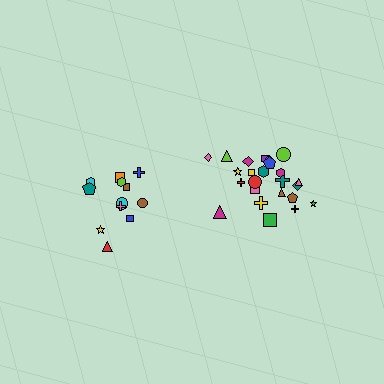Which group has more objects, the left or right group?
The right group.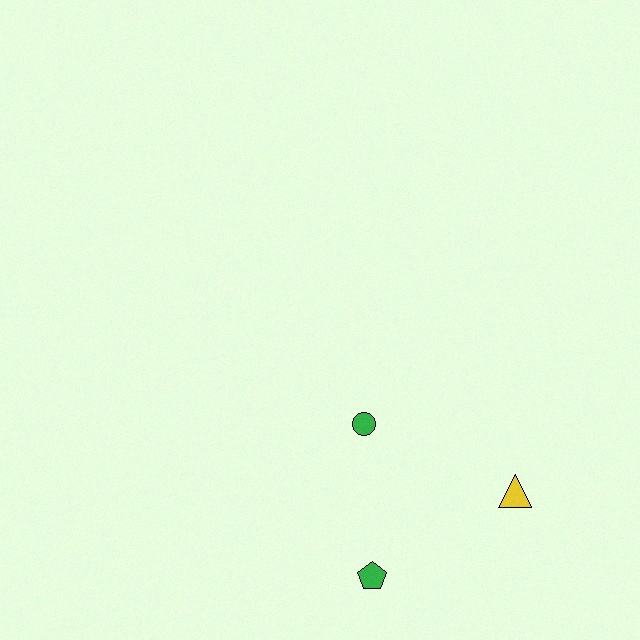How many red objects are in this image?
There are no red objects.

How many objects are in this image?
There are 3 objects.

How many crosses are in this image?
There are no crosses.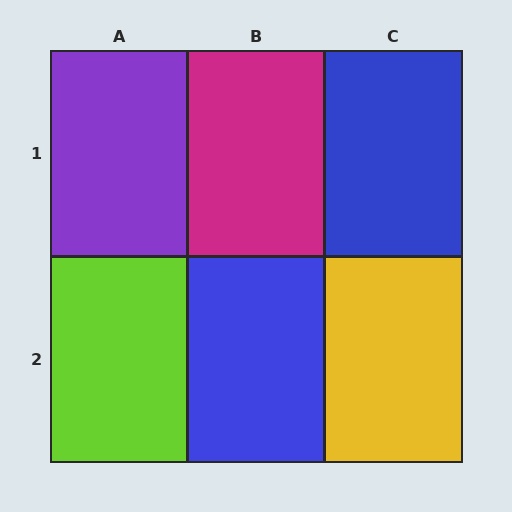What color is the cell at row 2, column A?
Lime.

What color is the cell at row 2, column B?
Blue.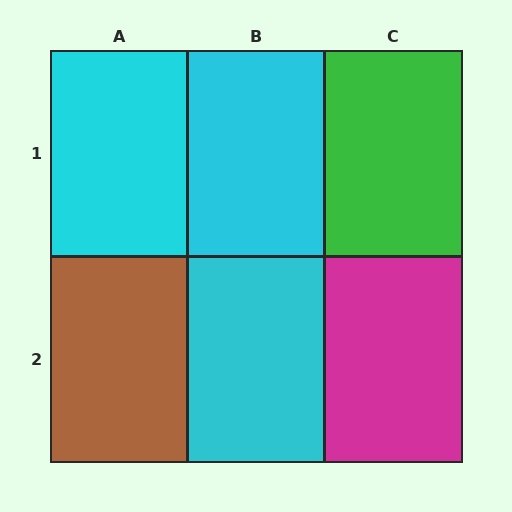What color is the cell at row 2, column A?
Brown.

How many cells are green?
1 cell is green.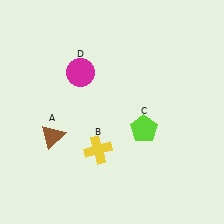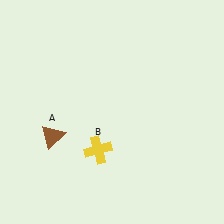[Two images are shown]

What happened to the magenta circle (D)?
The magenta circle (D) was removed in Image 2. It was in the top-left area of Image 1.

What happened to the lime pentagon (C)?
The lime pentagon (C) was removed in Image 2. It was in the bottom-right area of Image 1.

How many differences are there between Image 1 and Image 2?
There are 2 differences between the two images.